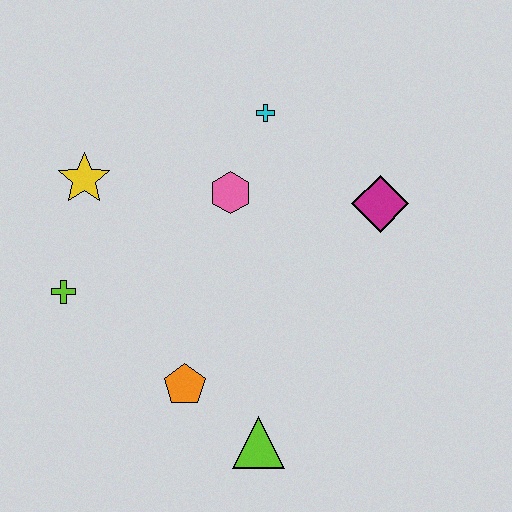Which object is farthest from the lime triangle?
The cyan cross is farthest from the lime triangle.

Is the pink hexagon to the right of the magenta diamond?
No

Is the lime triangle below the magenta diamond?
Yes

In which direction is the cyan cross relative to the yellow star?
The cyan cross is to the right of the yellow star.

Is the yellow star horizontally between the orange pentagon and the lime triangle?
No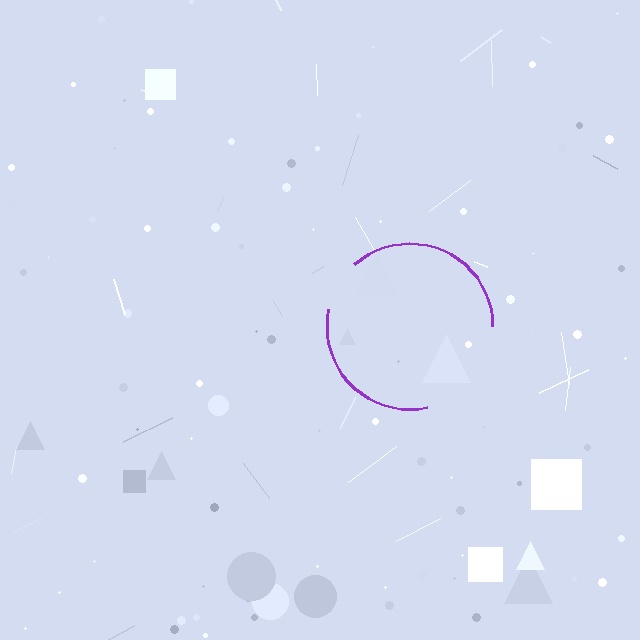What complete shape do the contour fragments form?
The contour fragments form a circle.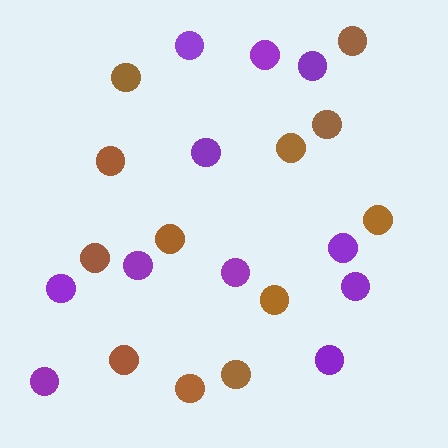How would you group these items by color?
There are 2 groups: one group of purple circles (11) and one group of brown circles (12).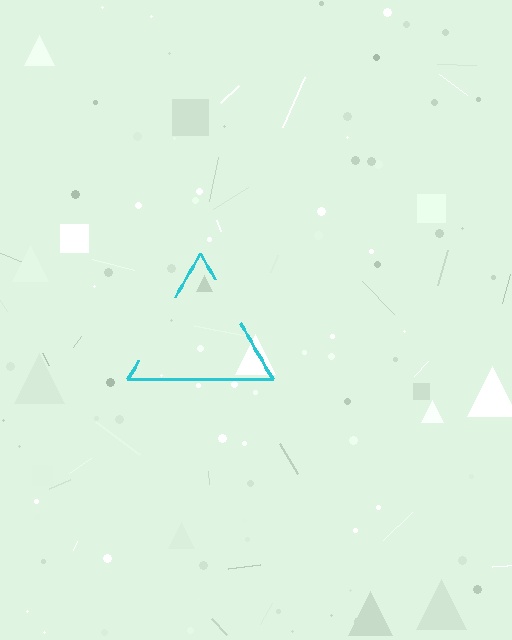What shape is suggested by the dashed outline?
The dashed outline suggests a triangle.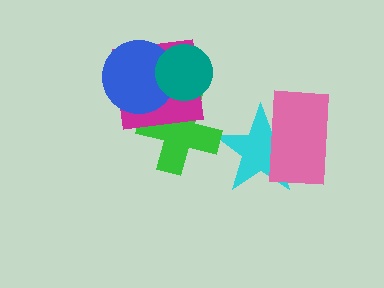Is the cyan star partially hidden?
Yes, it is partially covered by another shape.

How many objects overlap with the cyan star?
1 object overlaps with the cyan star.